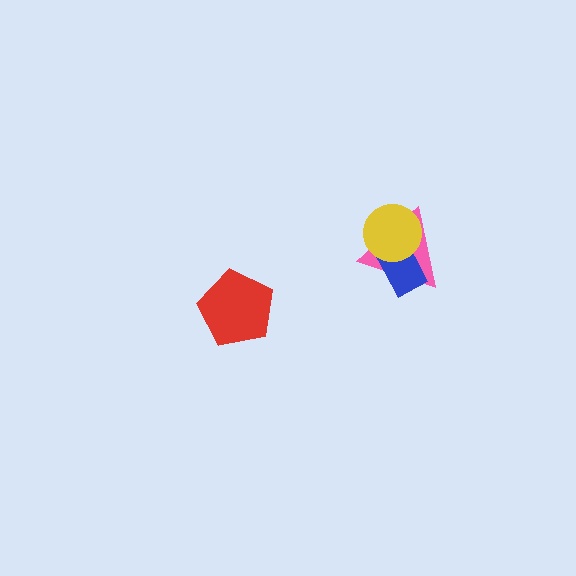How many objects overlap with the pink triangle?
2 objects overlap with the pink triangle.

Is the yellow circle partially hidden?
No, no other shape covers it.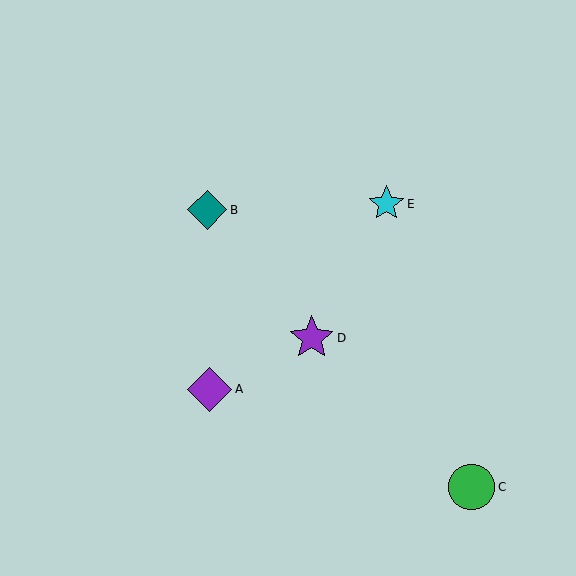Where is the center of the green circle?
The center of the green circle is at (472, 487).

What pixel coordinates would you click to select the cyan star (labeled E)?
Click at (386, 204) to select the cyan star E.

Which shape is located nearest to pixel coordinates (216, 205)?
The teal diamond (labeled B) at (207, 210) is nearest to that location.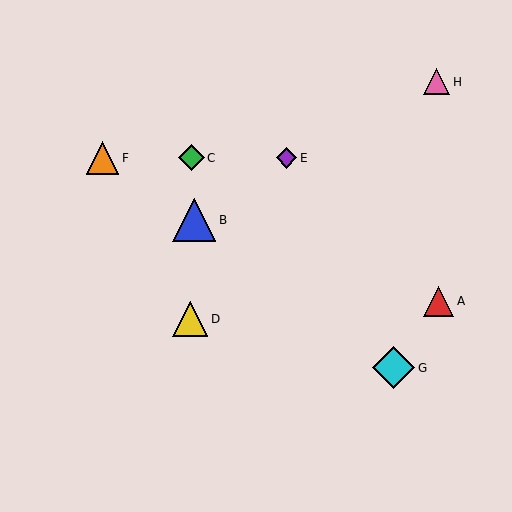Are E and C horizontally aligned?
Yes, both are at y≈158.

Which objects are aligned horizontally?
Objects C, E, F are aligned horizontally.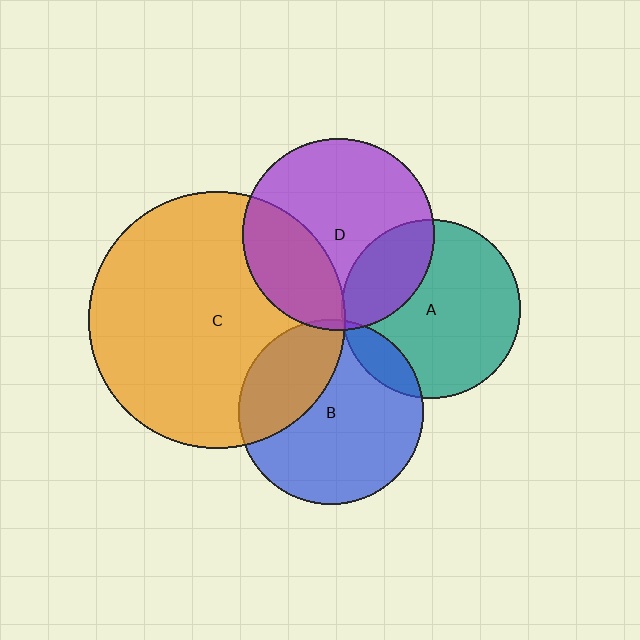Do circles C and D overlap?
Yes.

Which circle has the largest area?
Circle C (orange).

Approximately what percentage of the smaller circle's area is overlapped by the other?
Approximately 30%.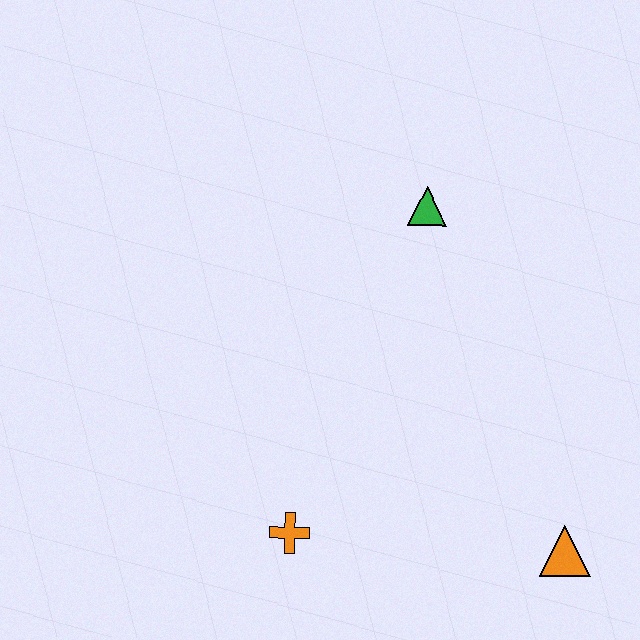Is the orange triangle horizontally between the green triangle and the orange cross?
No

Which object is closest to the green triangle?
The orange cross is closest to the green triangle.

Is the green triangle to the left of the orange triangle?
Yes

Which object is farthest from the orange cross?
The green triangle is farthest from the orange cross.